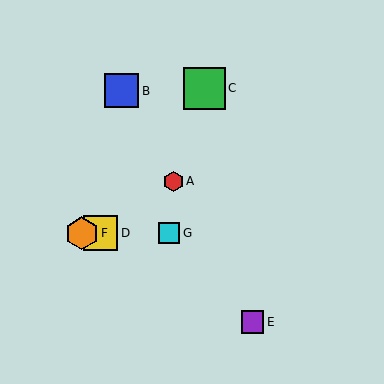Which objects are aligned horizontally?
Objects D, F, G are aligned horizontally.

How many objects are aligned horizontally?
3 objects (D, F, G) are aligned horizontally.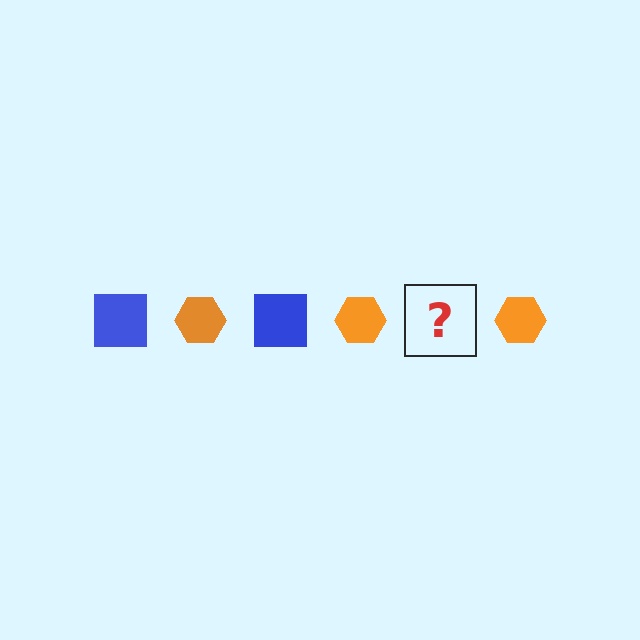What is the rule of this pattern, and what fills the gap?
The rule is that the pattern alternates between blue square and orange hexagon. The gap should be filled with a blue square.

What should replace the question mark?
The question mark should be replaced with a blue square.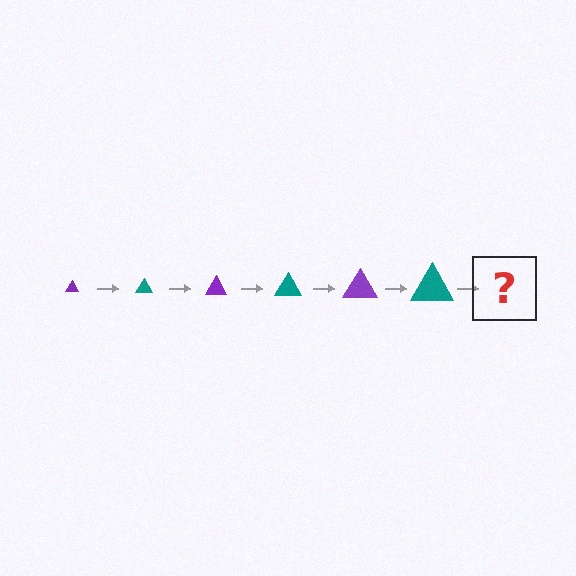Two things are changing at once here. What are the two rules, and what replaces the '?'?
The two rules are that the triangle grows larger each step and the color cycles through purple and teal. The '?' should be a purple triangle, larger than the previous one.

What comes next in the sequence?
The next element should be a purple triangle, larger than the previous one.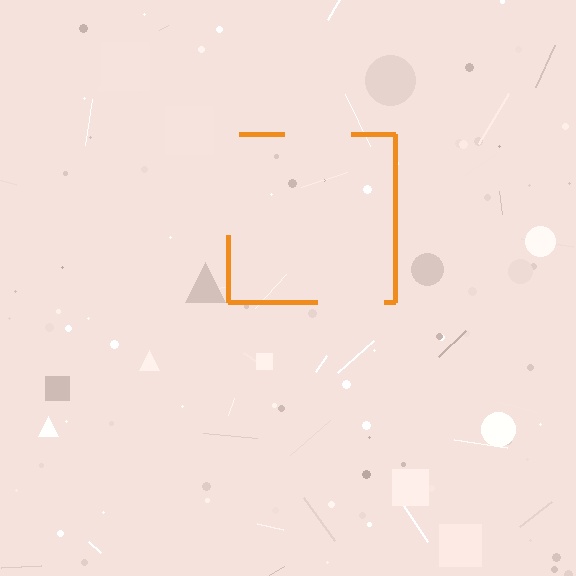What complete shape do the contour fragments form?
The contour fragments form a square.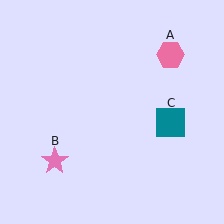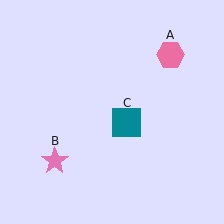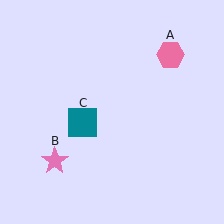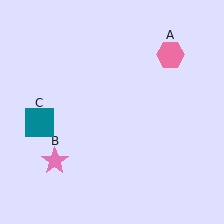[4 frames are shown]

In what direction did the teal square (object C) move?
The teal square (object C) moved left.